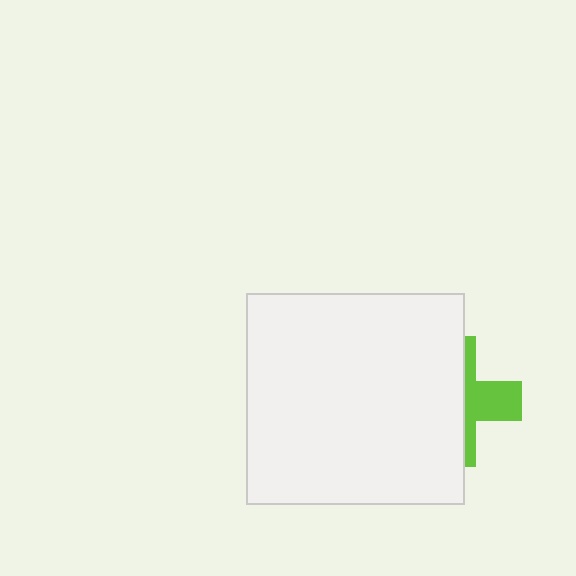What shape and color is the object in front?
The object in front is a white rectangle.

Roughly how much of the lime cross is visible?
A small part of it is visible (roughly 36%).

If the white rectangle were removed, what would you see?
You would see the complete lime cross.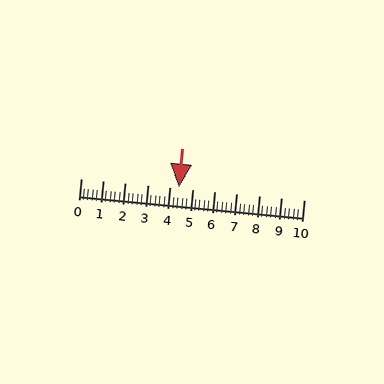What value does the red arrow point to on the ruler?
The red arrow points to approximately 4.4.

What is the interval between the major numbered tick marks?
The major tick marks are spaced 1 units apart.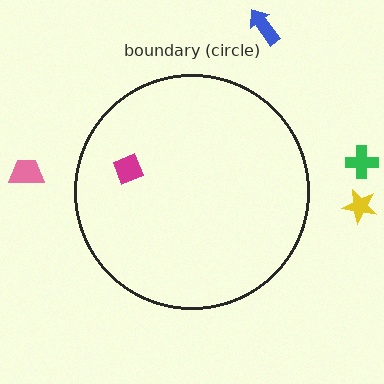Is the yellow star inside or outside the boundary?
Outside.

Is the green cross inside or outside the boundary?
Outside.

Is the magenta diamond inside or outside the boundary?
Inside.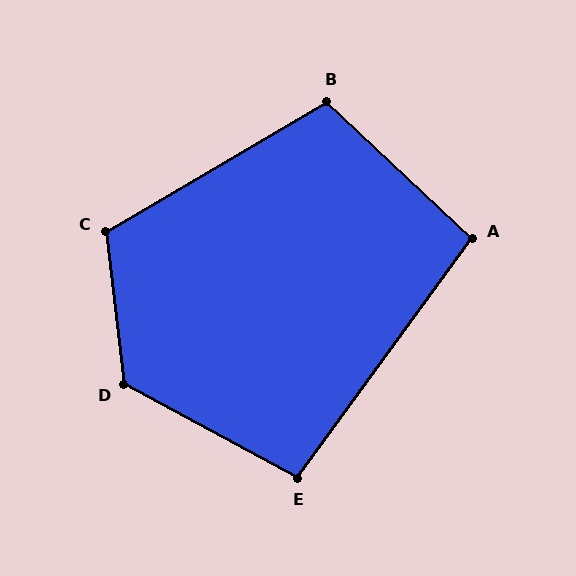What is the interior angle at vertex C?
Approximately 114 degrees (obtuse).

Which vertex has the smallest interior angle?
A, at approximately 97 degrees.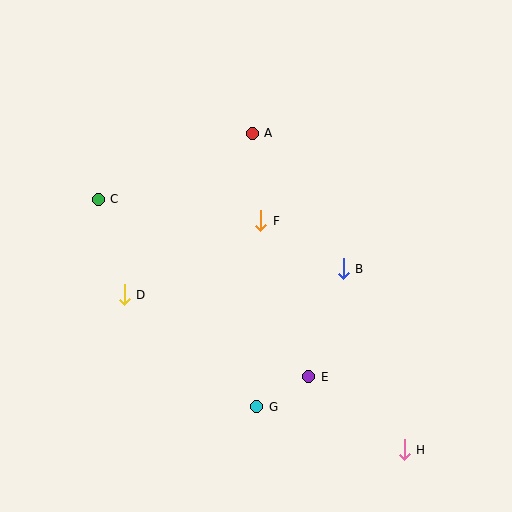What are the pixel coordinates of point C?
Point C is at (98, 199).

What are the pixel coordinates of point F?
Point F is at (261, 221).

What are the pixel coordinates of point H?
Point H is at (404, 450).